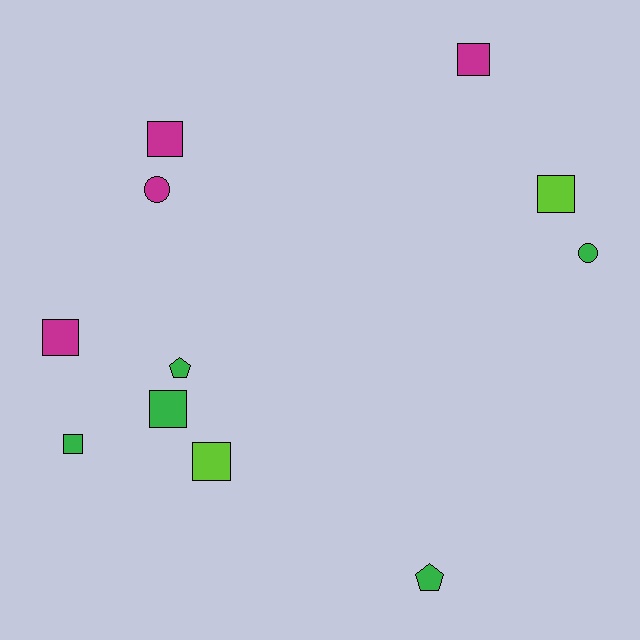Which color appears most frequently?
Green, with 5 objects.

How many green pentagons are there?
There are 2 green pentagons.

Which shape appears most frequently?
Square, with 7 objects.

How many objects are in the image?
There are 11 objects.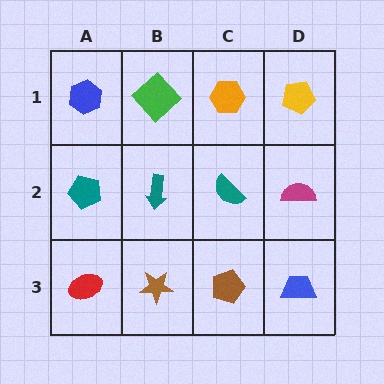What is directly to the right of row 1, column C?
A yellow pentagon.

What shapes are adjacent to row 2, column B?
A green diamond (row 1, column B), a brown star (row 3, column B), a teal pentagon (row 2, column A), a teal semicircle (row 2, column C).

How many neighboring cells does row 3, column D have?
2.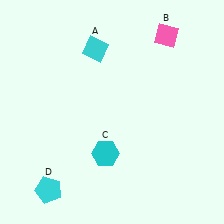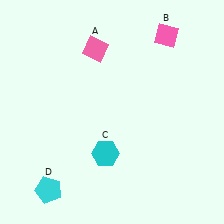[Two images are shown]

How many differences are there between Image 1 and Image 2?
There is 1 difference between the two images.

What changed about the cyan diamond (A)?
In Image 1, A is cyan. In Image 2, it changed to pink.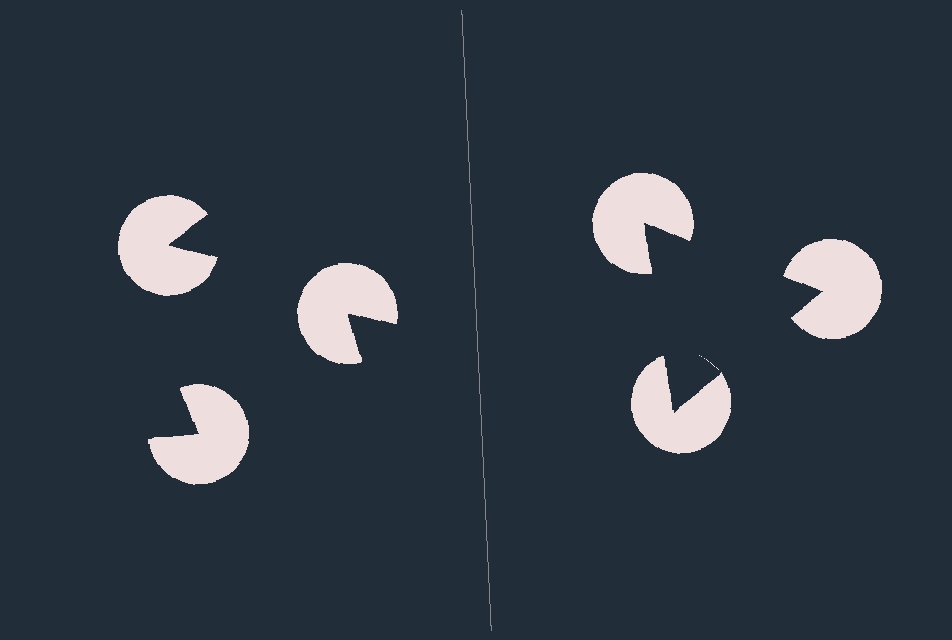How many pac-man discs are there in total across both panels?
6 — 3 on each side.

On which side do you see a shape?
An illusory triangle appears on the right side. On the left side the wedge cuts are rotated, so no coherent shape forms.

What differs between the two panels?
The pac-man discs are positioned identically on both sides; only the wedge orientations differ. On the right they align to a triangle; on the left they are misaligned.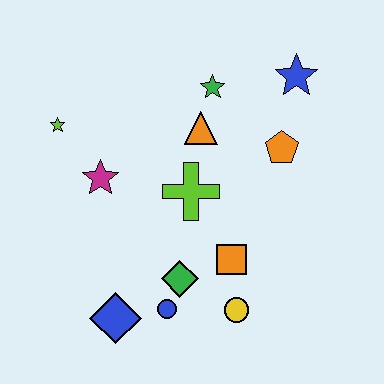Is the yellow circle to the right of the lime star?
Yes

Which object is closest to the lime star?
The magenta star is closest to the lime star.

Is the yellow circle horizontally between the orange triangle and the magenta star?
No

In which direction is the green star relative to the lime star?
The green star is to the right of the lime star.